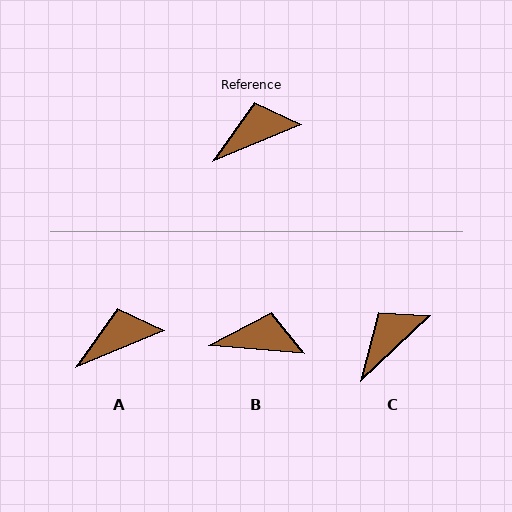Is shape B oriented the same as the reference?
No, it is off by about 27 degrees.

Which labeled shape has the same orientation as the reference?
A.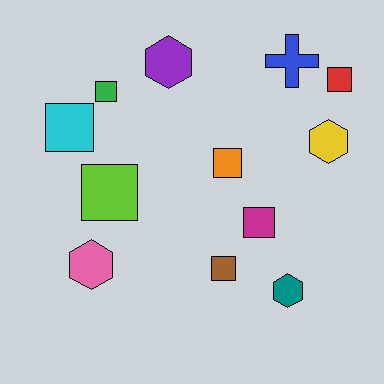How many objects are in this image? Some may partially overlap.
There are 12 objects.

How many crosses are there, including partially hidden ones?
There is 1 cross.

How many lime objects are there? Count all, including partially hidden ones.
There is 1 lime object.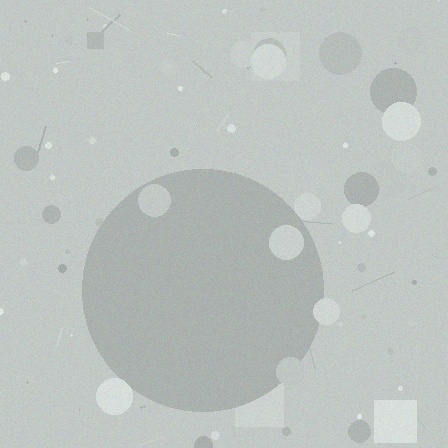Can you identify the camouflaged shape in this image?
The camouflaged shape is a circle.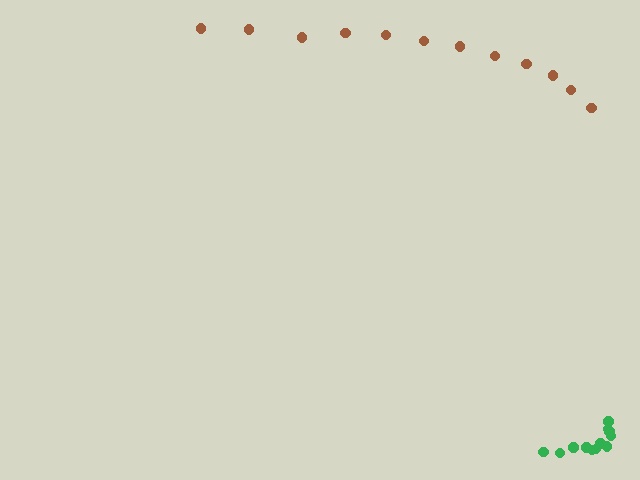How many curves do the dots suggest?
There are 2 distinct paths.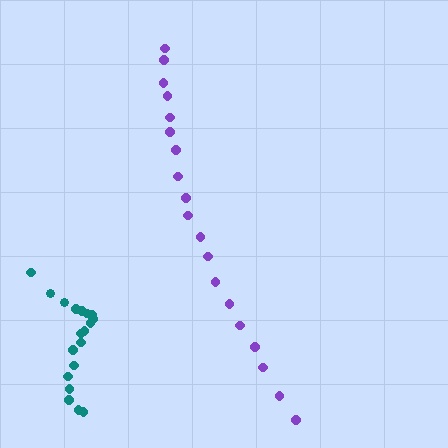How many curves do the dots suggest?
There are 2 distinct paths.